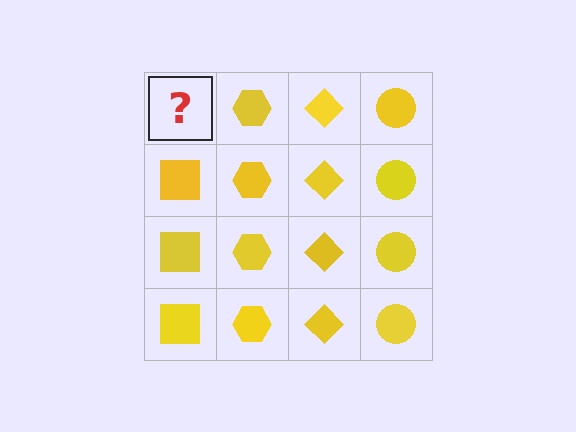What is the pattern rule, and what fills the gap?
The rule is that each column has a consistent shape. The gap should be filled with a yellow square.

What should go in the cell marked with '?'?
The missing cell should contain a yellow square.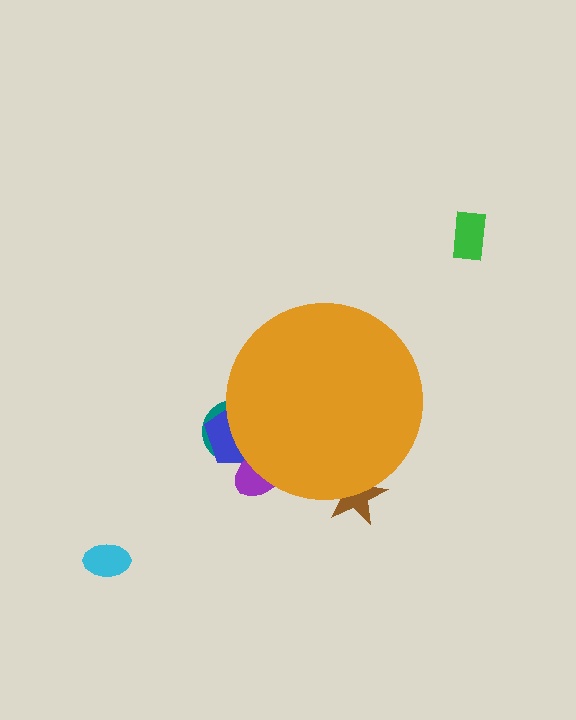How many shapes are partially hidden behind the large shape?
4 shapes are partially hidden.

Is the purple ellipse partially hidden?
Yes, the purple ellipse is partially hidden behind the orange circle.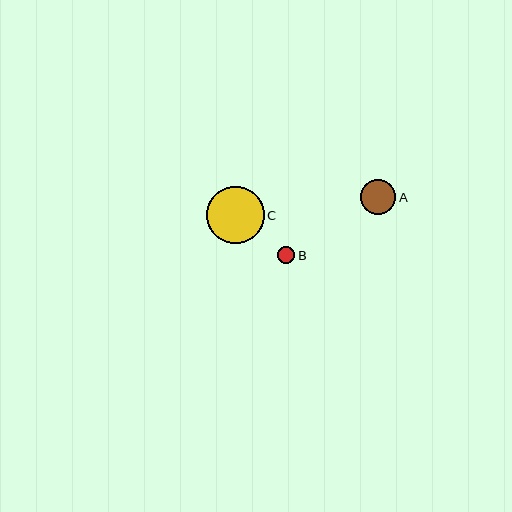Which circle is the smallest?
Circle B is the smallest with a size of approximately 17 pixels.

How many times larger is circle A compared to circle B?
Circle A is approximately 2.1 times the size of circle B.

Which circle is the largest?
Circle C is the largest with a size of approximately 57 pixels.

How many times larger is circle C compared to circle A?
Circle C is approximately 1.6 times the size of circle A.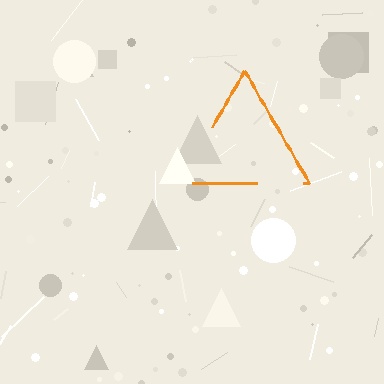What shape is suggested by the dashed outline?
The dashed outline suggests a triangle.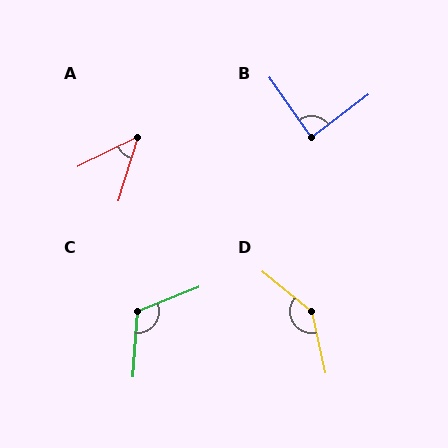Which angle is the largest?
D, at approximately 142 degrees.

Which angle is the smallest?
A, at approximately 47 degrees.